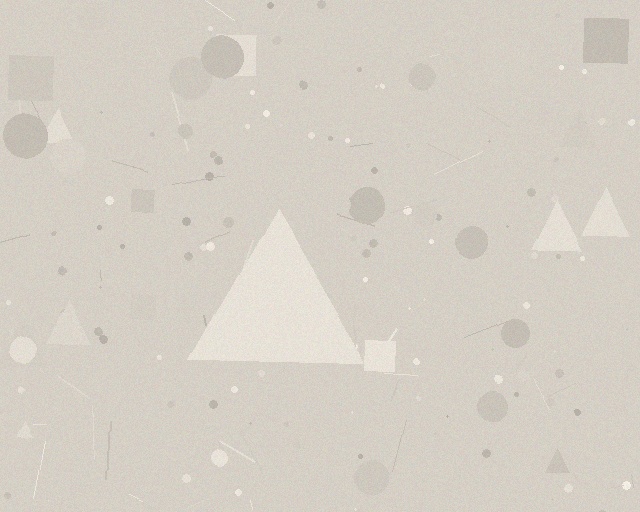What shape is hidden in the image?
A triangle is hidden in the image.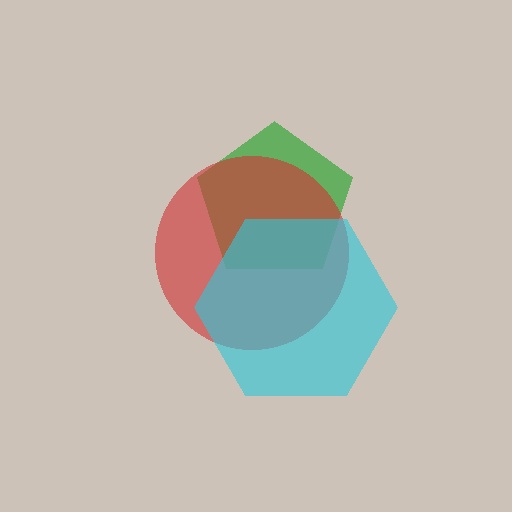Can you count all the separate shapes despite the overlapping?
Yes, there are 3 separate shapes.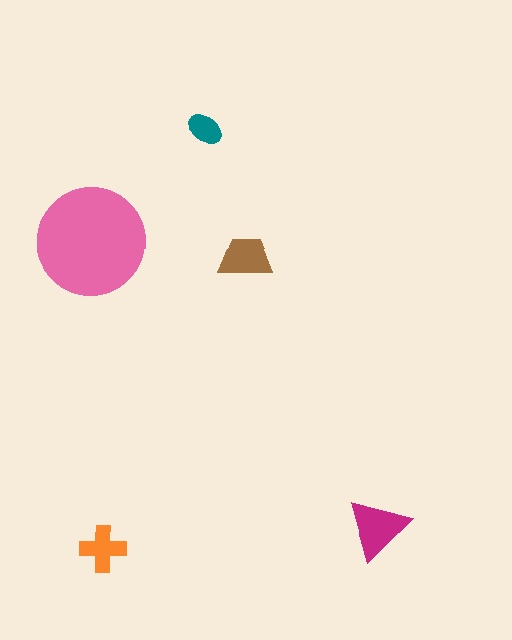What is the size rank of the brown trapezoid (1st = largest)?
3rd.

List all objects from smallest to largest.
The teal ellipse, the orange cross, the brown trapezoid, the magenta triangle, the pink circle.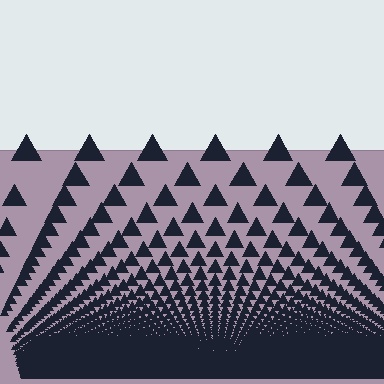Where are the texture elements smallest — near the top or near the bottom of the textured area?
Near the bottom.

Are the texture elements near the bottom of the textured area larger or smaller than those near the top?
Smaller. The gradient is inverted — elements near the bottom are smaller and denser.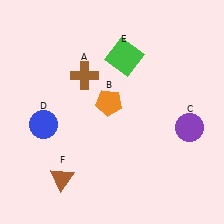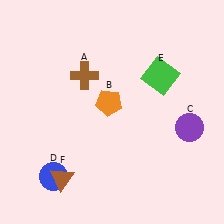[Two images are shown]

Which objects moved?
The objects that moved are: the blue circle (D), the green square (E).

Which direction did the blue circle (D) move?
The blue circle (D) moved down.